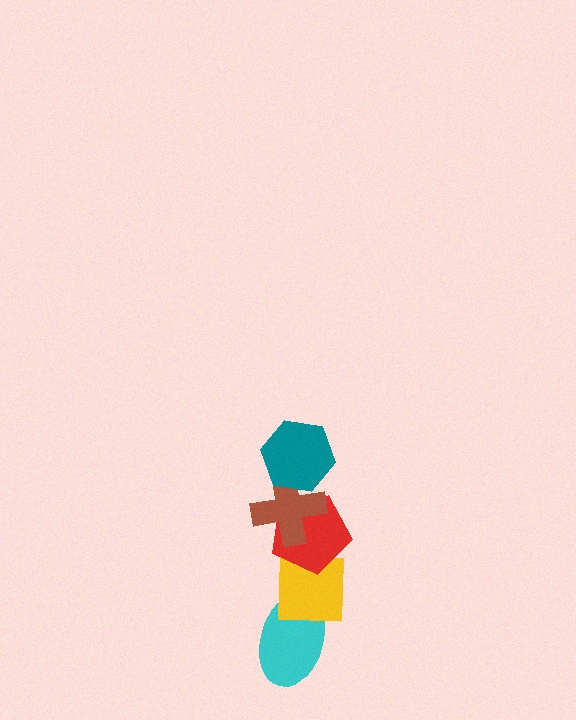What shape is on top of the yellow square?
The red pentagon is on top of the yellow square.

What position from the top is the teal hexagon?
The teal hexagon is 1st from the top.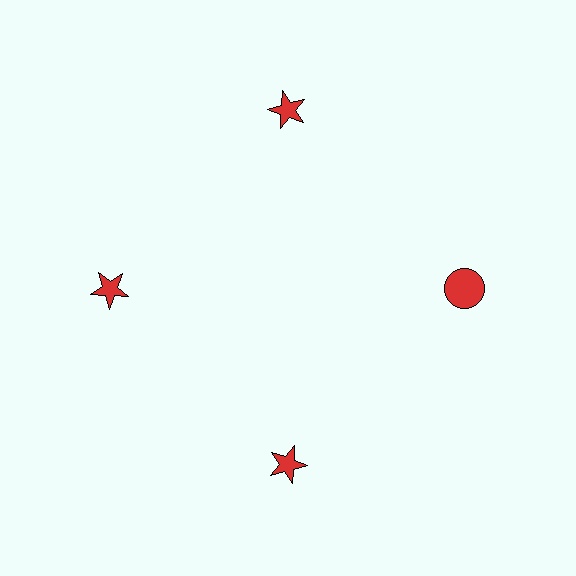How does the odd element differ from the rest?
It has a different shape: circle instead of star.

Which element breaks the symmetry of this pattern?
The red circle at roughly the 3 o'clock position breaks the symmetry. All other shapes are red stars.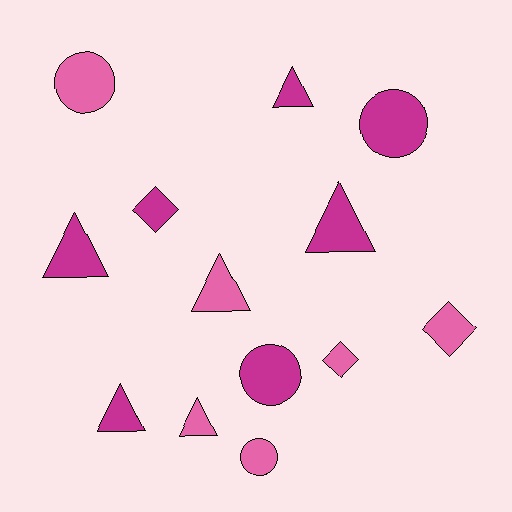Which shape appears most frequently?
Triangle, with 6 objects.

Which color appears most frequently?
Magenta, with 7 objects.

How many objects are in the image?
There are 13 objects.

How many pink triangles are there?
There are 2 pink triangles.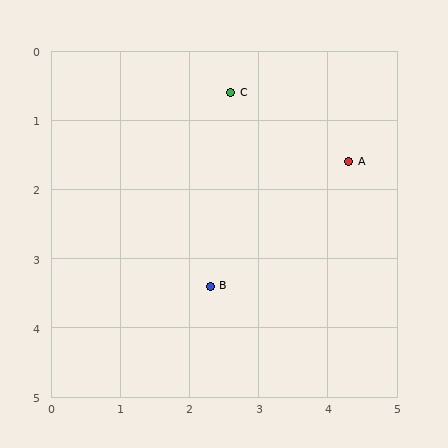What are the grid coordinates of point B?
Point B is at approximately (2.3, 3.4).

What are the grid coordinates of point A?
Point A is at approximately (4.3, 1.6).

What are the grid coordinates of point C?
Point C is at approximately (2.6, 0.6).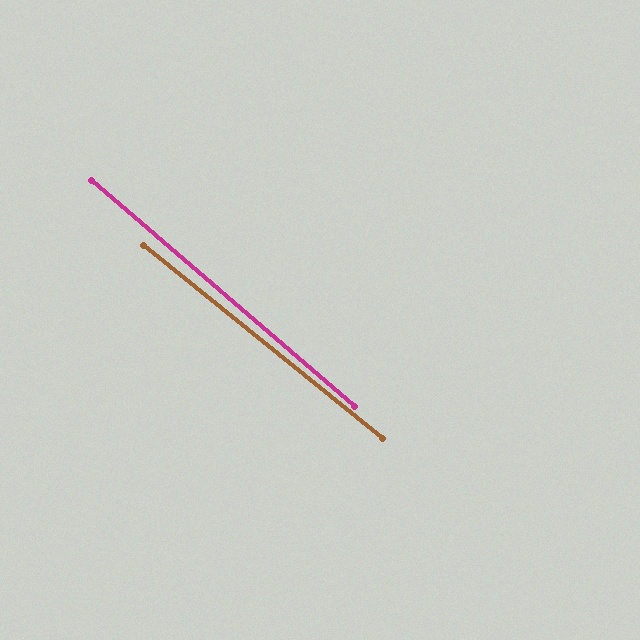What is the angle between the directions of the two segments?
Approximately 2 degrees.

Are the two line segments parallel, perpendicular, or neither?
Parallel — their directions differ by only 1.7°.